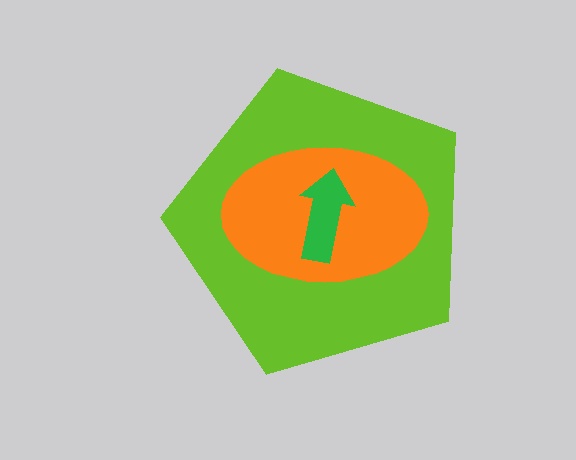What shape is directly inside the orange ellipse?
The green arrow.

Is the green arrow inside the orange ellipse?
Yes.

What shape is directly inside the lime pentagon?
The orange ellipse.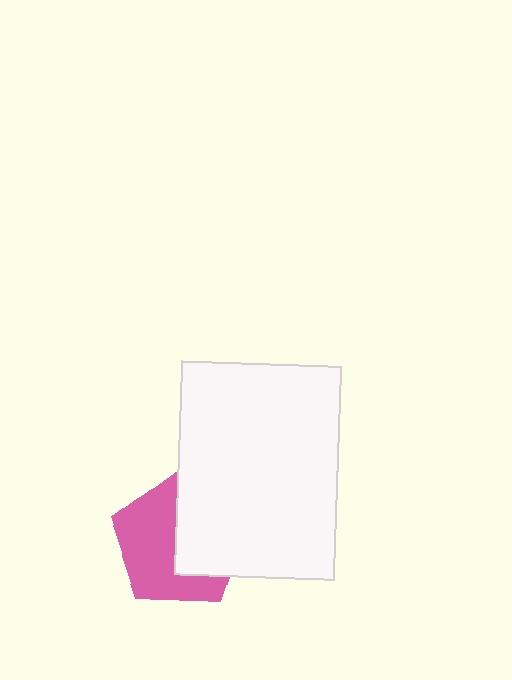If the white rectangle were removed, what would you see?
You would see the complete pink pentagon.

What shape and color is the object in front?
The object in front is a white rectangle.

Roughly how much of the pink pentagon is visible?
About half of it is visible (roughly 55%).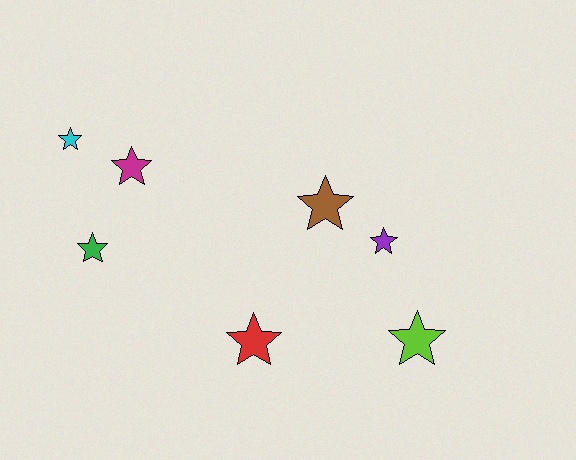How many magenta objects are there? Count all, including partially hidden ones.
There is 1 magenta object.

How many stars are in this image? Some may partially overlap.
There are 7 stars.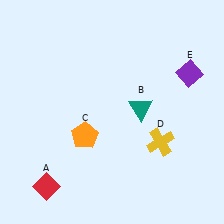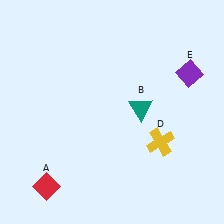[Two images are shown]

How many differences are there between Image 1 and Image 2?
There is 1 difference between the two images.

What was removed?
The orange pentagon (C) was removed in Image 2.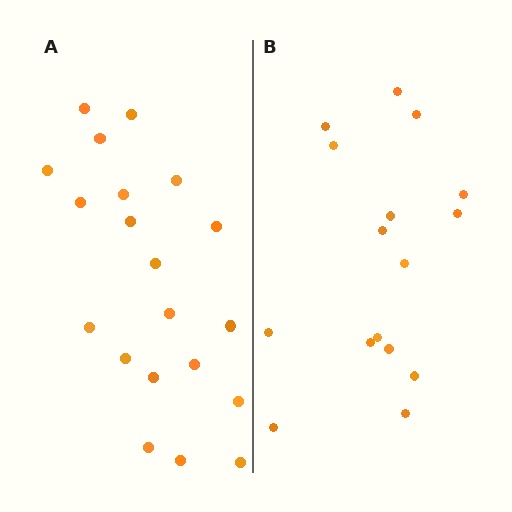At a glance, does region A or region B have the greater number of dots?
Region A (the left region) has more dots.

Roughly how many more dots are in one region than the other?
Region A has about 4 more dots than region B.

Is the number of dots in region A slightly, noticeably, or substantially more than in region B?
Region A has noticeably more, but not dramatically so. The ratio is roughly 1.2 to 1.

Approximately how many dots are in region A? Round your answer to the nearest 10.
About 20 dots.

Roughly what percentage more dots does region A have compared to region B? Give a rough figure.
About 25% more.